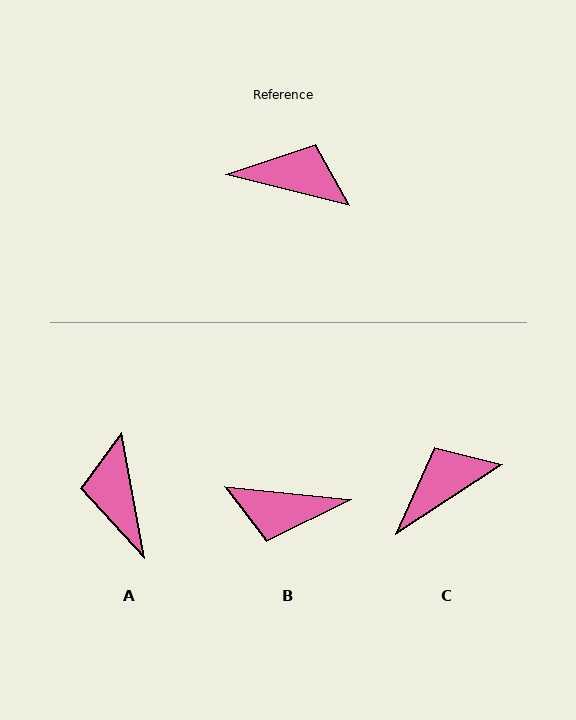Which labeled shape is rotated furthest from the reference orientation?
B, about 172 degrees away.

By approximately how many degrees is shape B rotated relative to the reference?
Approximately 172 degrees clockwise.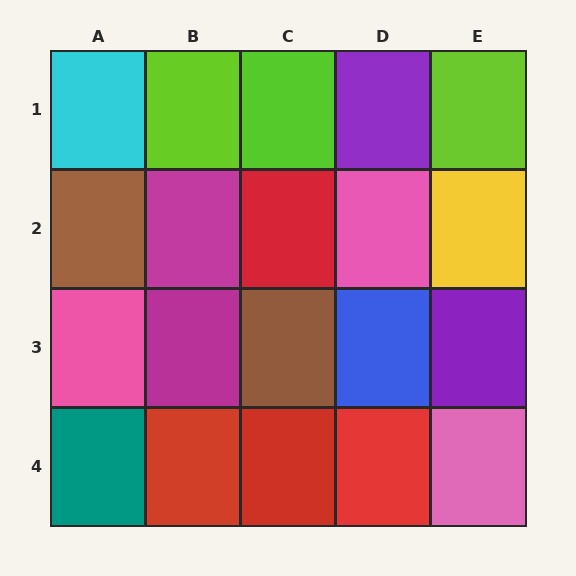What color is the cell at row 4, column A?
Teal.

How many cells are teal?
1 cell is teal.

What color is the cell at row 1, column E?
Lime.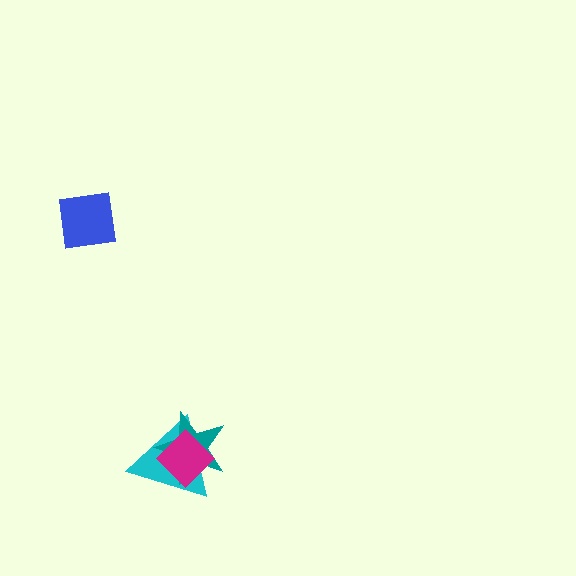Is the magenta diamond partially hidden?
No, no other shape covers it.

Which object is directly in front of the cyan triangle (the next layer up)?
The teal star is directly in front of the cyan triangle.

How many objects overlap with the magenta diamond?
2 objects overlap with the magenta diamond.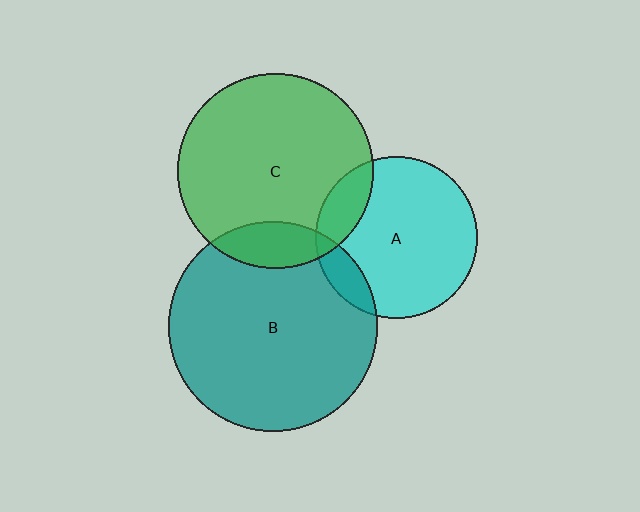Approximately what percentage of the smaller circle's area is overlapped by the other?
Approximately 10%.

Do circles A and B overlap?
Yes.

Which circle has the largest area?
Circle B (teal).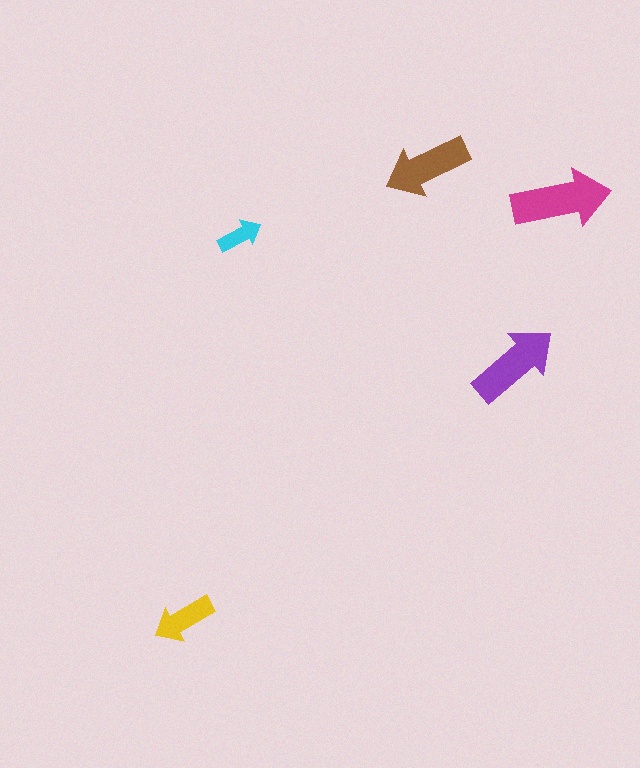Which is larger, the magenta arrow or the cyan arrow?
The magenta one.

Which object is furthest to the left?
The yellow arrow is leftmost.